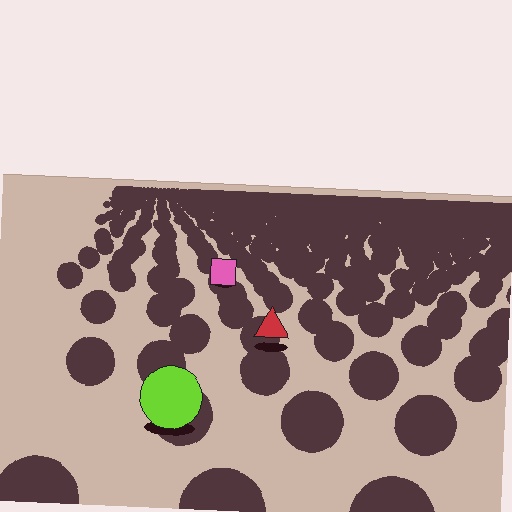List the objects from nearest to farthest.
From nearest to farthest: the lime circle, the red triangle, the pink square.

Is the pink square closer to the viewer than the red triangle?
No. The red triangle is closer — you can tell from the texture gradient: the ground texture is coarser near it.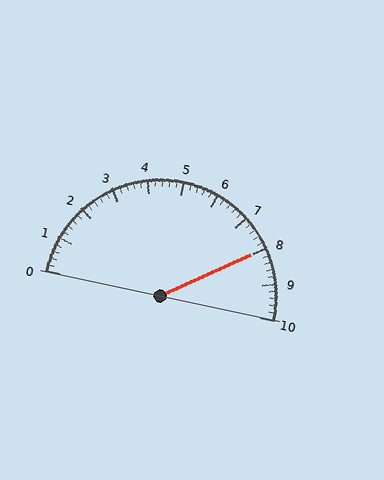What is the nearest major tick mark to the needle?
The nearest major tick mark is 8.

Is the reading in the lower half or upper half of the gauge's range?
The reading is in the upper half of the range (0 to 10).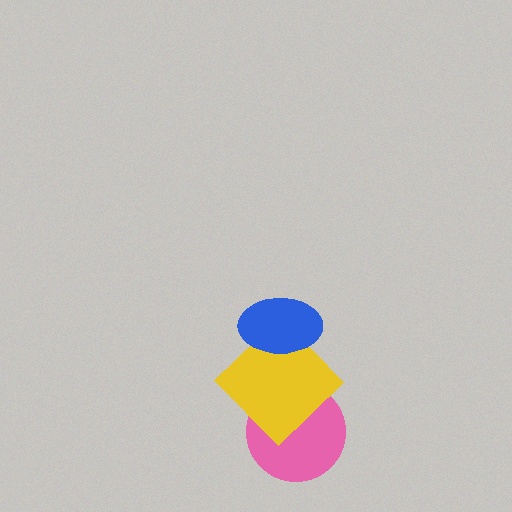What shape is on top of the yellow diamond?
The blue ellipse is on top of the yellow diamond.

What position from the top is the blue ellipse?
The blue ellipse is 1st from the top.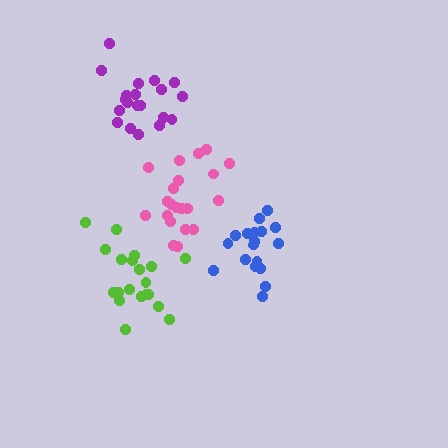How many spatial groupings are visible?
There are 4 spatial groupings.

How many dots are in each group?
Group 1: 20 dots, Group 2: 18 dots, Group 3: 20 dots, Group 4: 21 dots (79 total).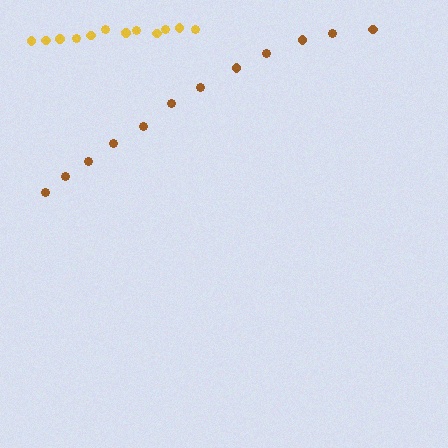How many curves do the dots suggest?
There are 2 distinct paths.